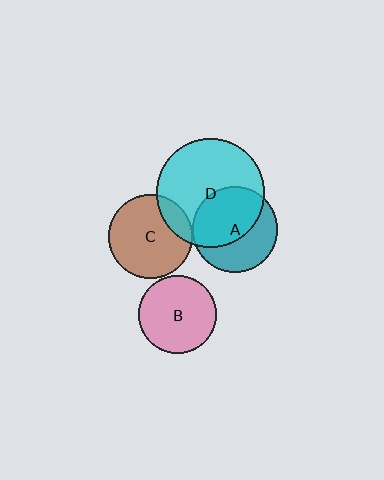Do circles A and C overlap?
Yes.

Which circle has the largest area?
Circle D (cyan).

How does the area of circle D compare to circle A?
Approximately 1.6 times.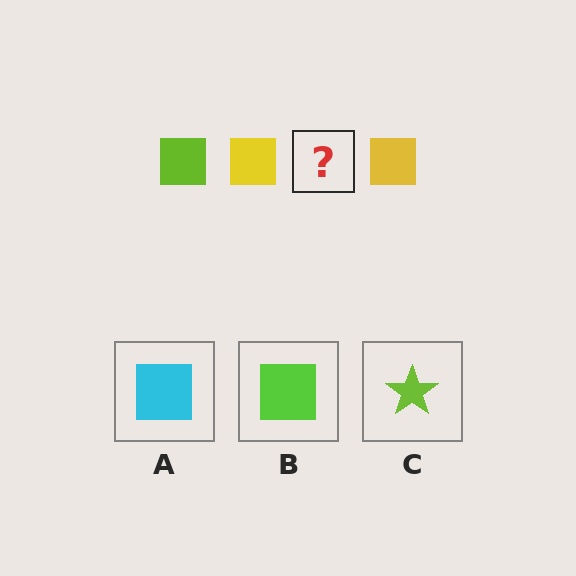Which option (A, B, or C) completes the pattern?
B.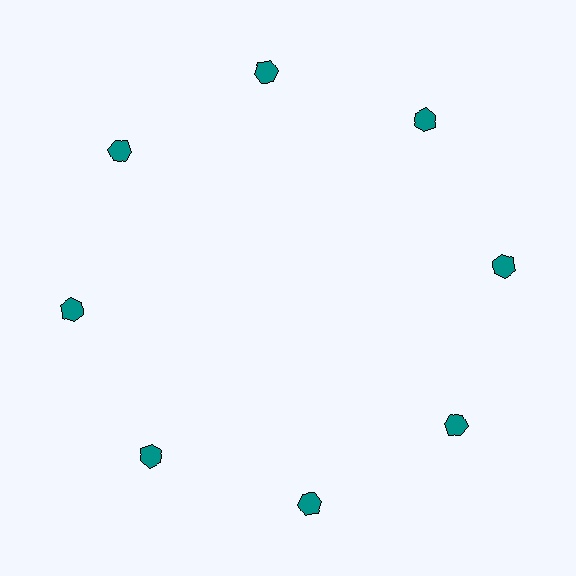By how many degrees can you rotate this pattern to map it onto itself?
The pattern maps onto itself every 45 degrees of rotation.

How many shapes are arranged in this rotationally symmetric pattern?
There are 8 shapes, arranged in 8 groups of 1.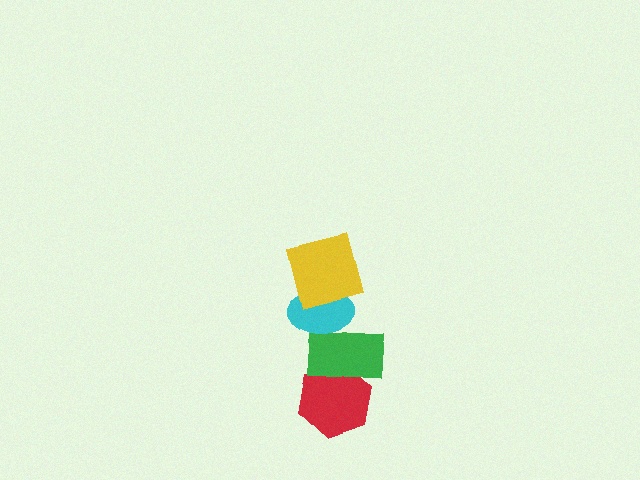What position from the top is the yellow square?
The yellow square is 1st from the top.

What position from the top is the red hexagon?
The red hexagon is 4th from the top.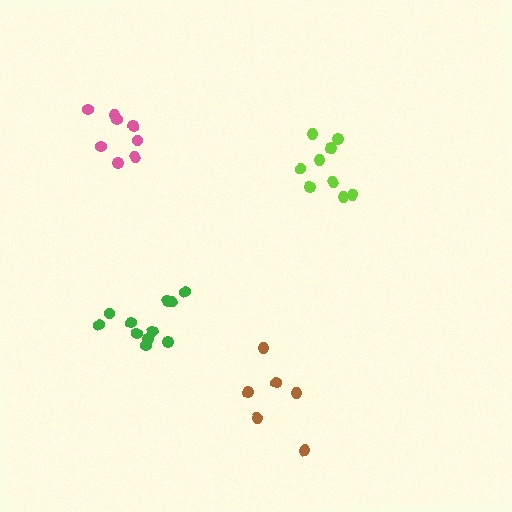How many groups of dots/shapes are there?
There are 4 groups.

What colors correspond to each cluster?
The clusters are colored: brown, pink, green, lime.